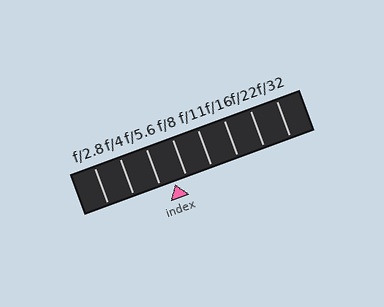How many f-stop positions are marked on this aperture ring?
There are 8 f-stop positions marked.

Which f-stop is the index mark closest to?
The index mark is closest to f/8.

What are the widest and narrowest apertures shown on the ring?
The widest aperture shown is f/2.8 and the narrowest is f/32.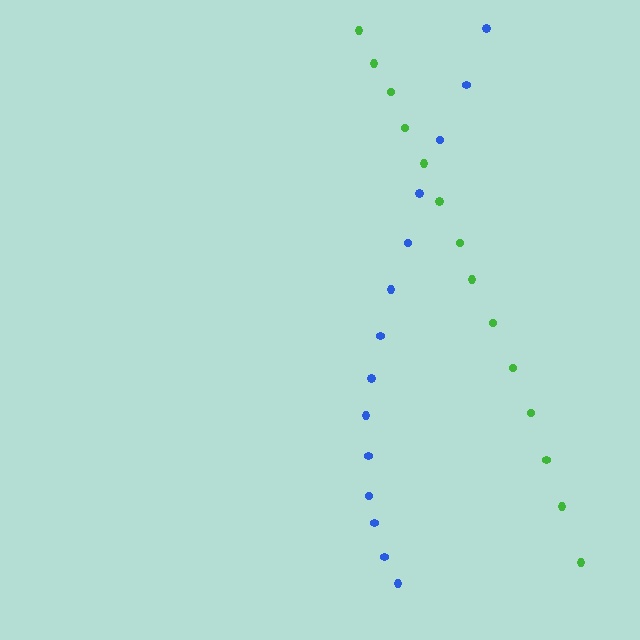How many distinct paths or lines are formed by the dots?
There are 2 distinct paths.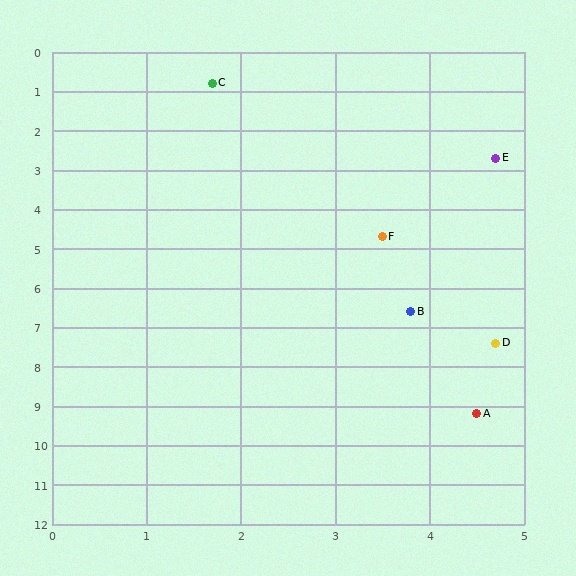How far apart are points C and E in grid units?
Points C and E are about 3.6 grid units apart.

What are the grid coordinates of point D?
Point D is at approximately (4.7, 7.4).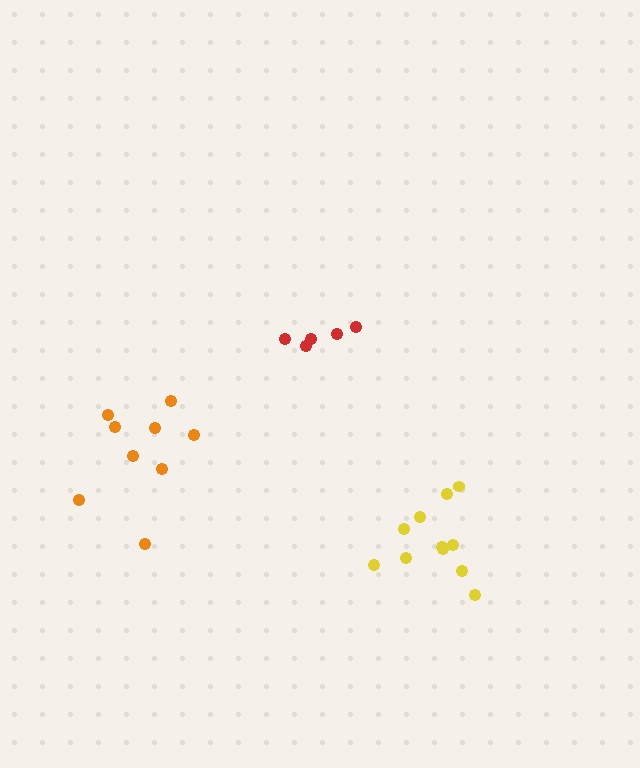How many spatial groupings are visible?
There are 3 spatial groupings.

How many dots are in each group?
Group 1: 5 dots, Group 2: 9 dots, Group 3: 11 dots (25 total).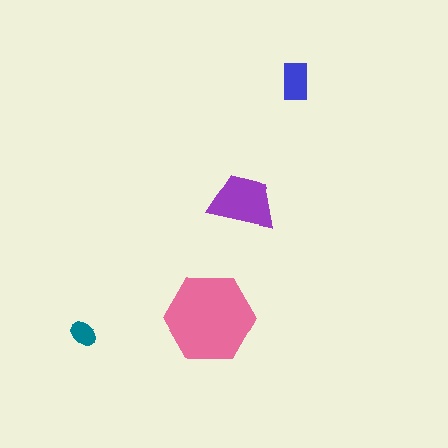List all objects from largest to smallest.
The pink hexagon, the purple trapezoid, the blue rectangle, the teal ellipse.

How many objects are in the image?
There are 4 objects in the image.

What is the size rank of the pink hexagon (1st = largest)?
1st.